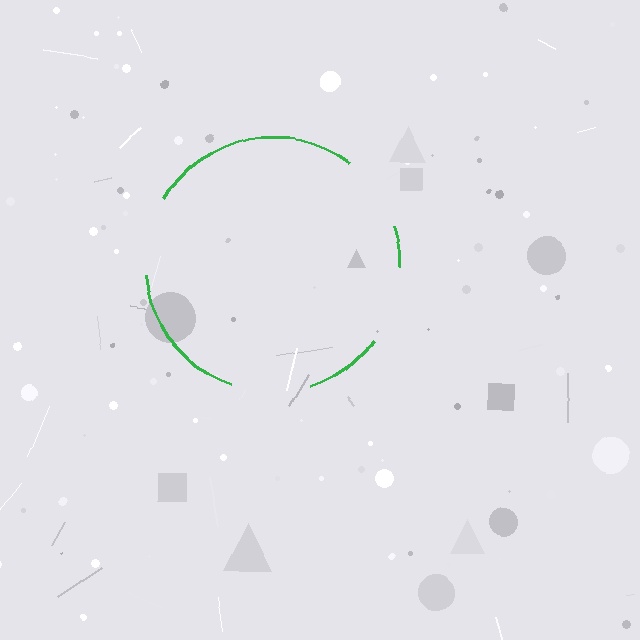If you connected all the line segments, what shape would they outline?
They would outline a circle.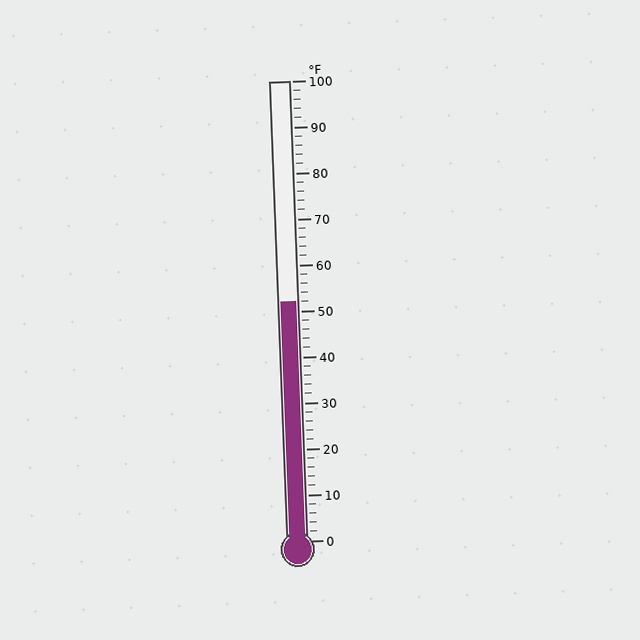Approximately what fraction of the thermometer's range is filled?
The thermometer is filled to approximately 50% of its range.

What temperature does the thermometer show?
The thermometer shows approximately 52°F.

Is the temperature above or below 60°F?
The temperature is below 60°F.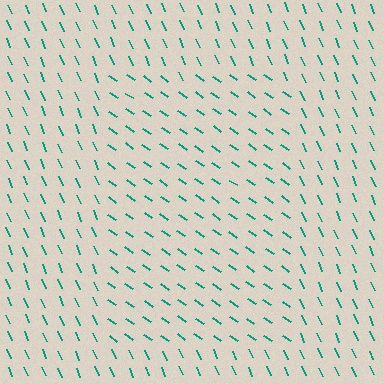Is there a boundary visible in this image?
Yes, there is a texture boundary formed by a change in line orientation.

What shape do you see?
I see a rectangle.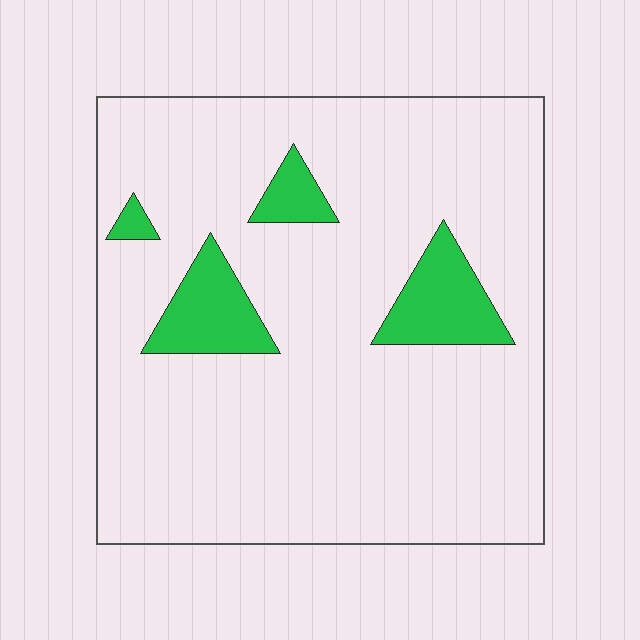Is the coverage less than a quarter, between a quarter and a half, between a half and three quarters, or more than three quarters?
Less than a quarter.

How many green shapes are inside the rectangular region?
4.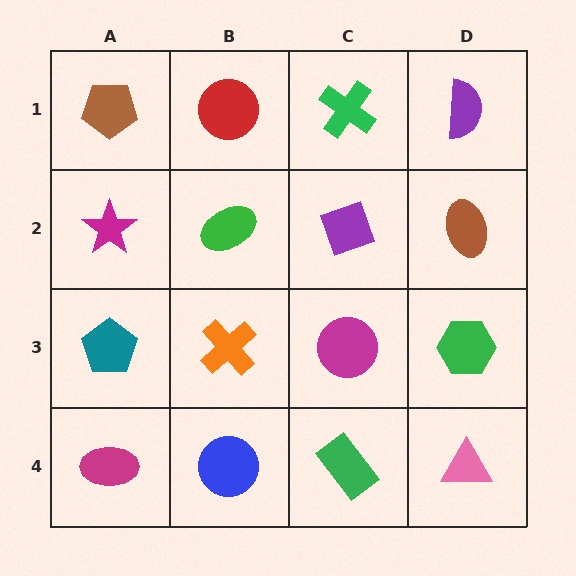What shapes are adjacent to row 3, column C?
A purple diamond (row 2, column C), a green rectangle (row 4, column C), an orange cross (row 3, column B), a green hexagon (row 3, column D).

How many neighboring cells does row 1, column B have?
3.